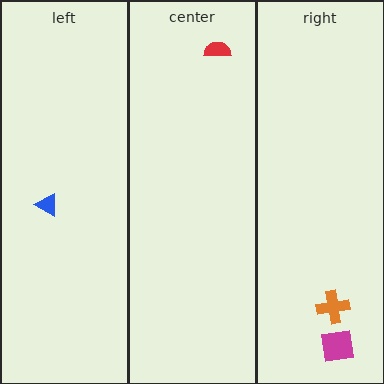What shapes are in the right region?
The orange cross, the magenta square.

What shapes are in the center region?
The red semicircle.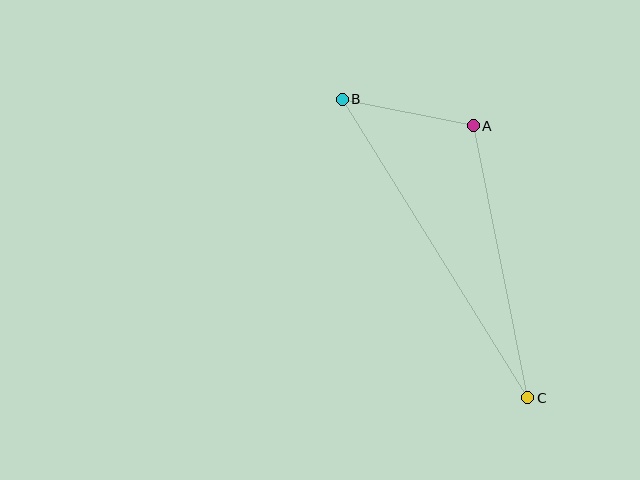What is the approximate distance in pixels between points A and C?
The distance between A and C is approximately 277 pixels.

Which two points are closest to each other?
Points A and B are closest to each other.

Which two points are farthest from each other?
Points B and C are farthest from each other.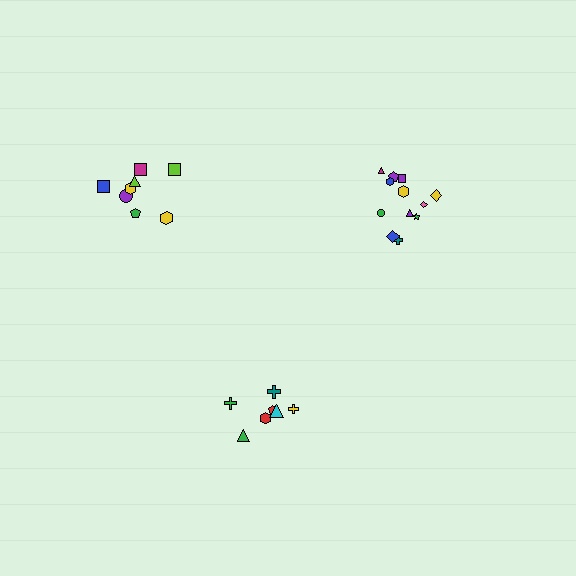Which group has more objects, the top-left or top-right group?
The top-right group.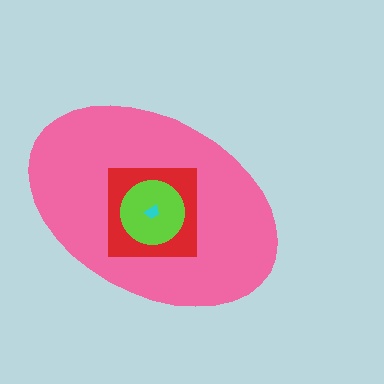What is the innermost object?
The cyan trapezoid.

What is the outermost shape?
The pink ellipse.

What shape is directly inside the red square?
The lime circle.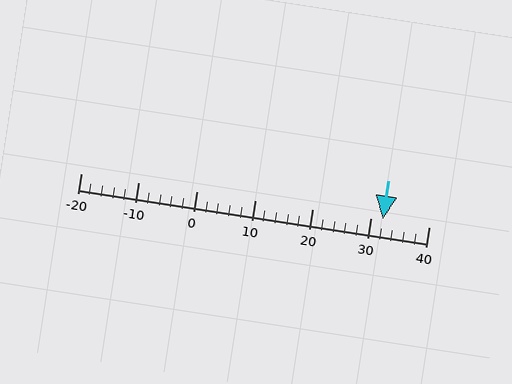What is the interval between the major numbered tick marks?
The major tick marks are spaced 10 units apart.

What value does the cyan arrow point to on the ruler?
The cyan arrow points to approximately 32.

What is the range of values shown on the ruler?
The ruler shows values from -20 to 40.